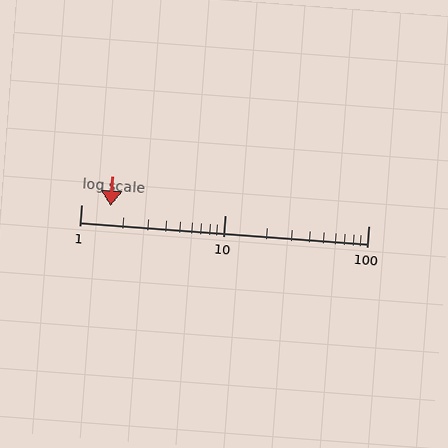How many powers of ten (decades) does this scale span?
The scale spans 2 decades, from 1 to 100.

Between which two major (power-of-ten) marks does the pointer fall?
The pointer is between 1 and 10.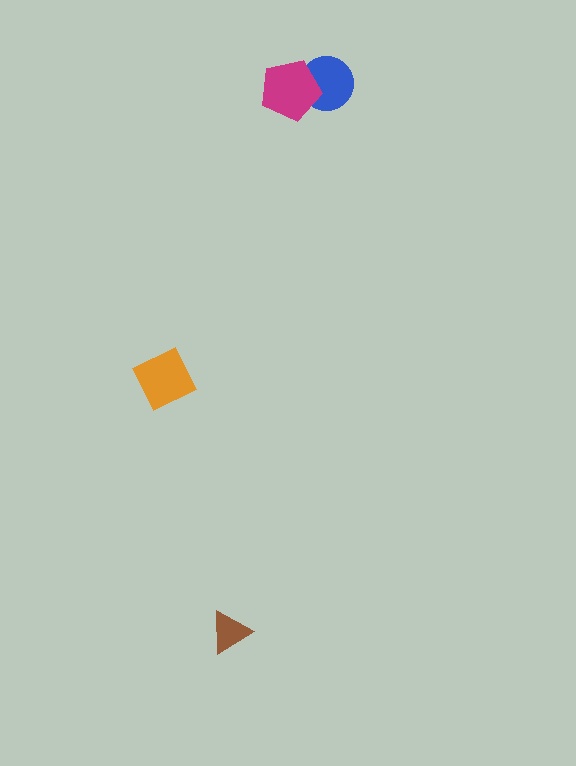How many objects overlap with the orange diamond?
0 objects overlap with the orange diamond.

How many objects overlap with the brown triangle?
0 objects overlap with the brown triangle.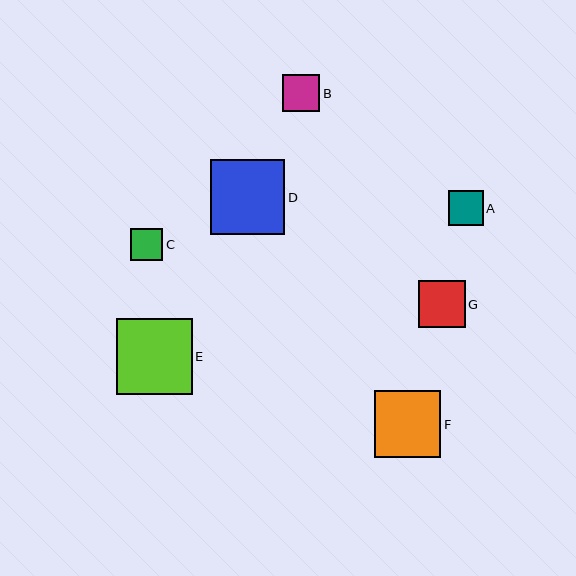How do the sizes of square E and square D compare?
Square E and square D are approximately the same size.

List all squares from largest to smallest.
From largest to smallest: E, D, F, G, B, A, C.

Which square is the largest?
Square E is the largest with a size of approximately 75 pixels.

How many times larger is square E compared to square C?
Square E is approximately 2.4 times the size of square C.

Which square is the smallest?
Square C is the smallest with a size of approximately 32 pixels.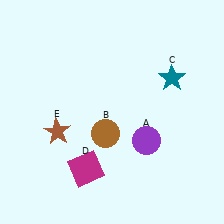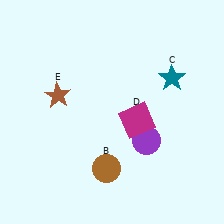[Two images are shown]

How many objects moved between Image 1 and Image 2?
3 objects moved between the two images.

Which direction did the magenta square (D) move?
The magenta square (D) moved right.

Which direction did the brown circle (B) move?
The brown circle (B) moved down.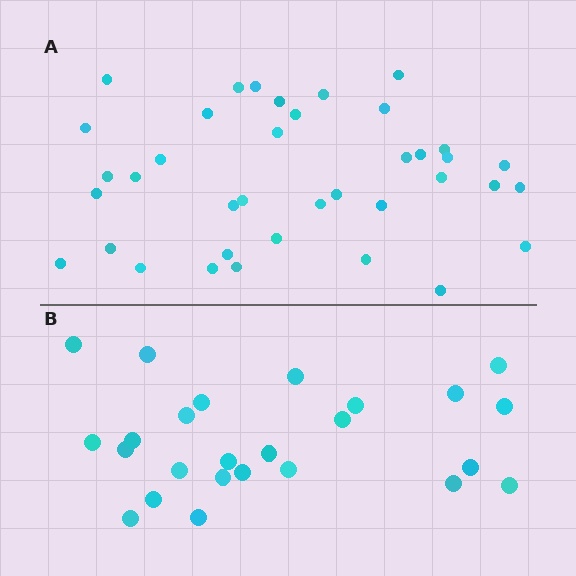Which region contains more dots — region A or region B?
Region A (the top region) has more dots.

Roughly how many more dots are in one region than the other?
Region A has approximately 15 more dots than region B.